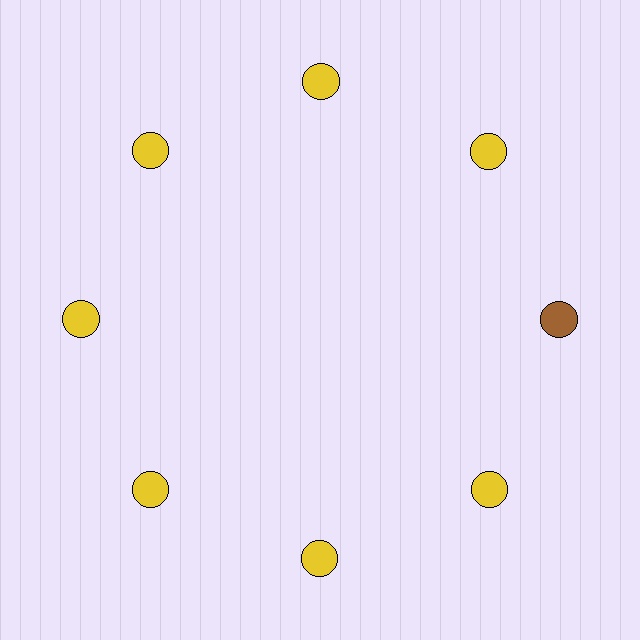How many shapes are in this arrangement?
There are 8 shapes arranged in a ring pattern.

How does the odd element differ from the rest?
It has a different color: brown instead of yellow.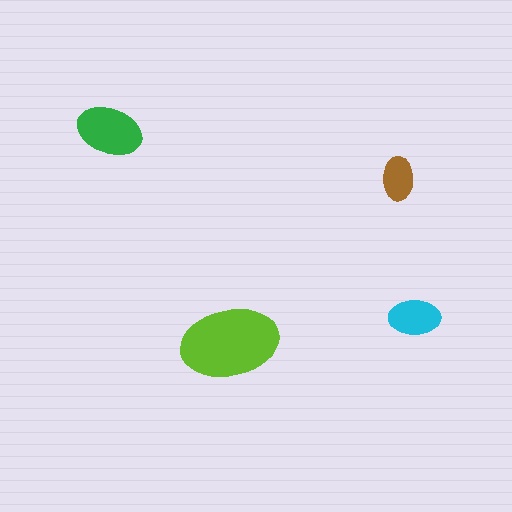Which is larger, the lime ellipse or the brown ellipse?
The lime one.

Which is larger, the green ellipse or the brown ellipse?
The green one.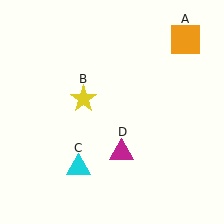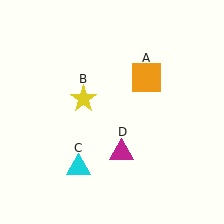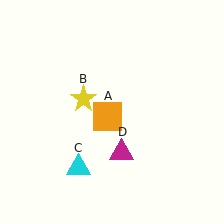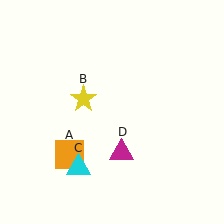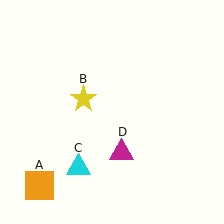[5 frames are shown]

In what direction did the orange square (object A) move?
The orange square (object A) moved down and to the left.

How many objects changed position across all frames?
1 object changed position: orange square (object A).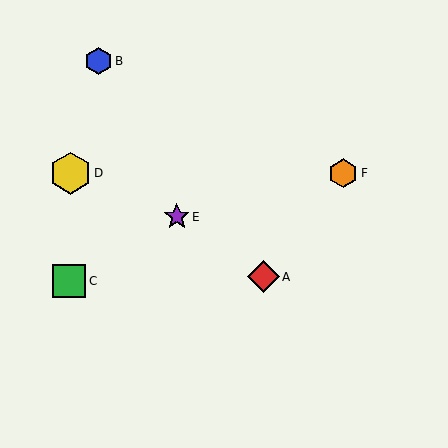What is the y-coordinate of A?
Object A is at y≈277.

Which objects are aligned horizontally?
Objects D, F are aligned horizontally.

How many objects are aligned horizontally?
2 objects (D, F) are aligned horizontally.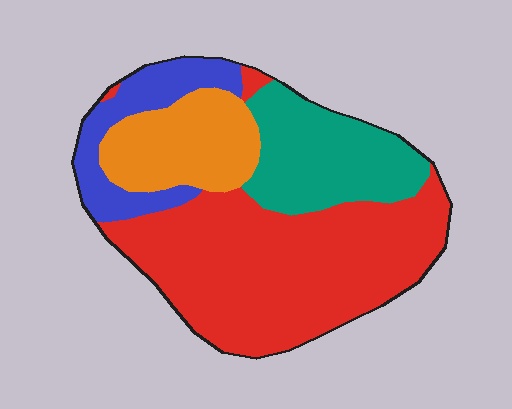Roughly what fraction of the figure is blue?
Blue takes up about one eighth (1/8) of the figure.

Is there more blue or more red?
Red.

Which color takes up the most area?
Red, at roughly 50%.